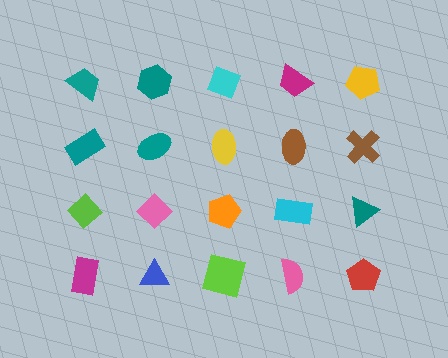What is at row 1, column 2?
A teal hexagon.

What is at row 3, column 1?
A lime diamond.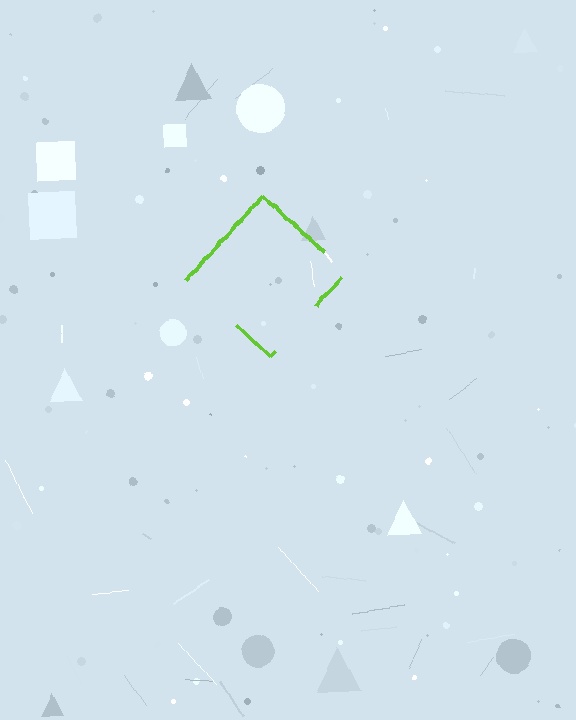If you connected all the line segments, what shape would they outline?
They would outline a diamond.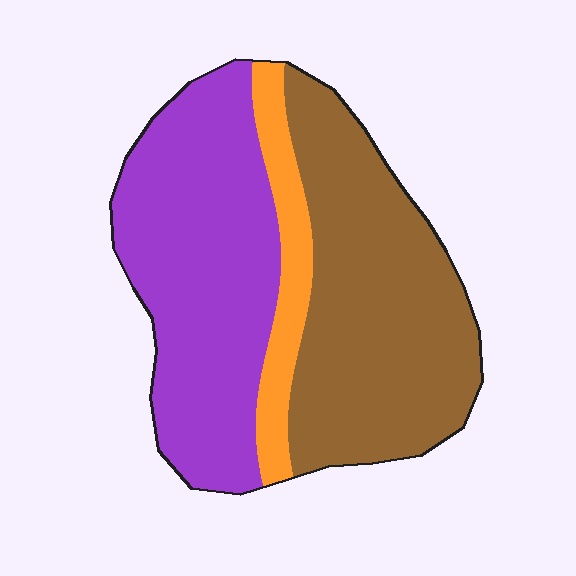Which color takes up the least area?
Orange, at roughly 10%.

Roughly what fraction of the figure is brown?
Brown covers 44% of the figure.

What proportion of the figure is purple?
Purple covers 44% of the figure.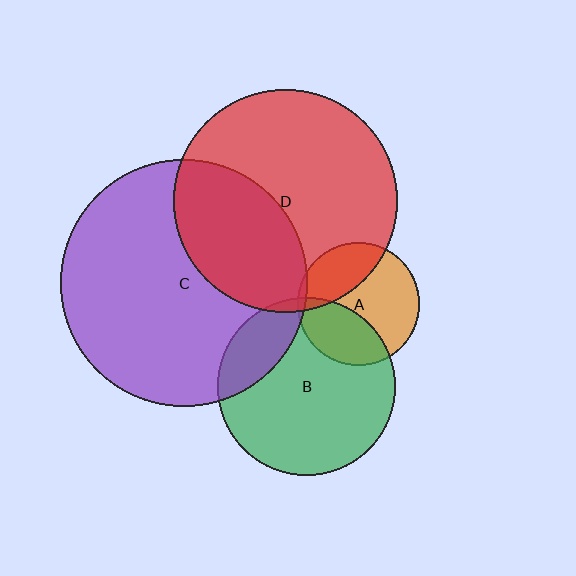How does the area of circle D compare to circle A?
Approximately 3.3 times.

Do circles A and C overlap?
Yes.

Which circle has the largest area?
Circle C (purple).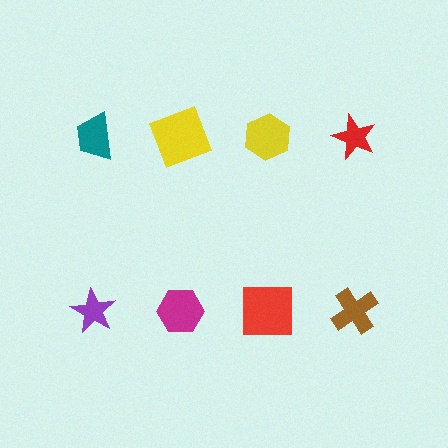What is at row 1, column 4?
A red star.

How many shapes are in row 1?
4 shapes.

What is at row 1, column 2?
A yellow square.